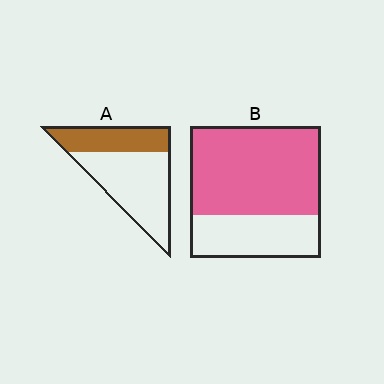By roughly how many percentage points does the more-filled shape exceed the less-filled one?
By roughly 30 percentage points (B over A).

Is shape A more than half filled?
No.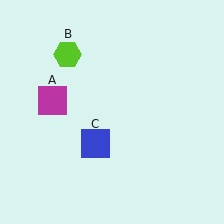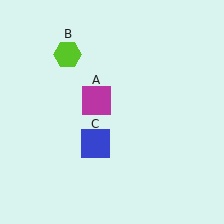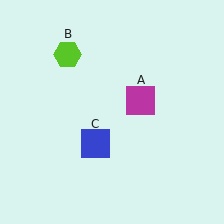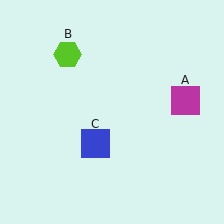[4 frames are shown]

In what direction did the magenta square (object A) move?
The magenta square (object A) moved right.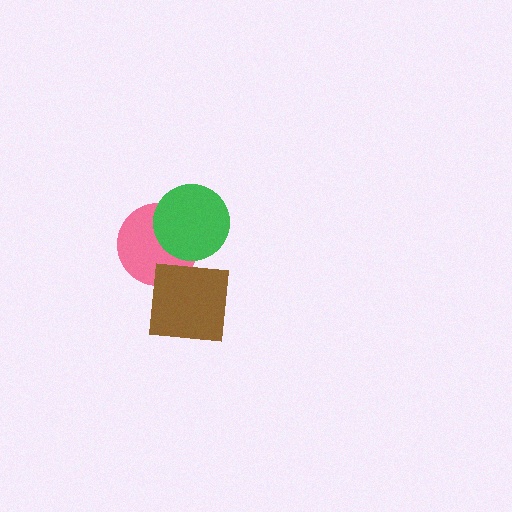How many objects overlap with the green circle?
1 object overlaps with the green circle.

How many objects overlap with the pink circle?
2 objects overlap with the pink circle.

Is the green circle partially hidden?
No, no other shape covers it.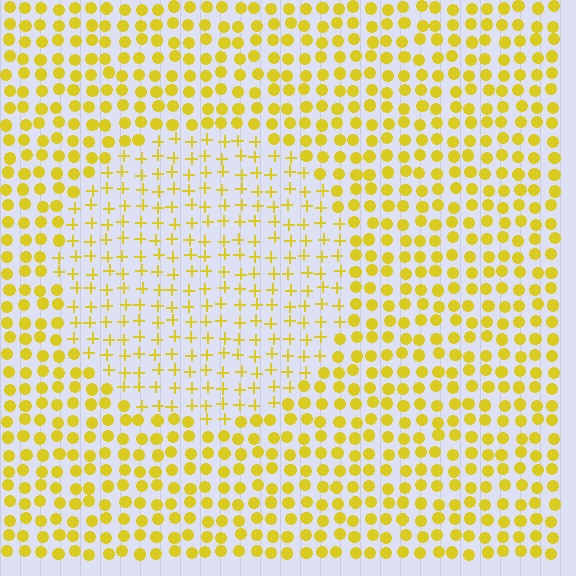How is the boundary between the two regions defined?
The boundary is defined by a change in element shape: plus signs inside vs. circles outside. All elements share the same color and spacing.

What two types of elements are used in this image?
The image uses plus signs inside the circle region and circles outside it.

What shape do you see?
I see a circle.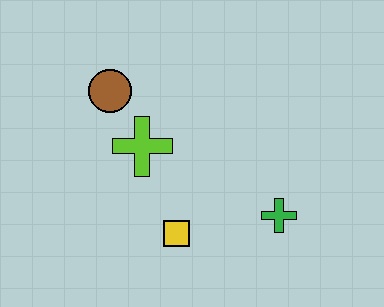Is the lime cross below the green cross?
No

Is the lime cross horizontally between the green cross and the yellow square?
No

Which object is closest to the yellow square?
The lime cross is closest to the yellow square.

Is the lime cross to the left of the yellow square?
Yes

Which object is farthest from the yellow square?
The brown circle is farthest from the yellow square.